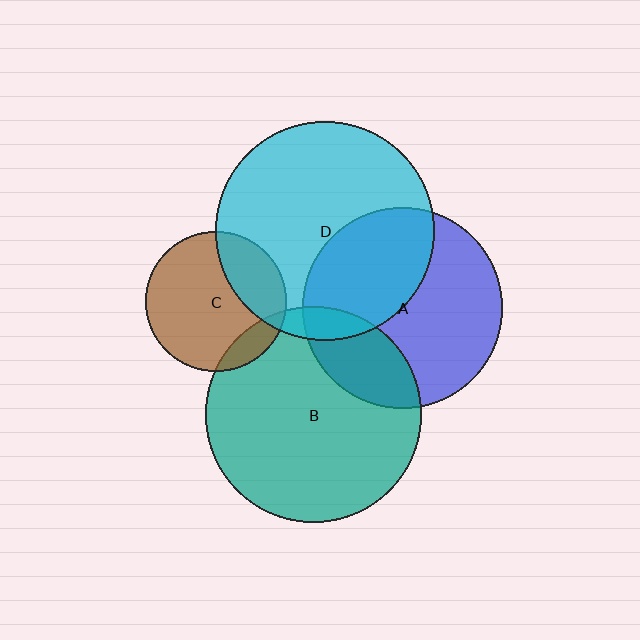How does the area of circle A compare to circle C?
Approximately 2.0 times.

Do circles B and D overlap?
Yes.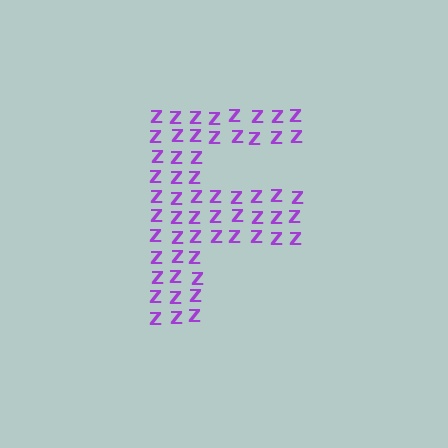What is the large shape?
The large shape is the letter F.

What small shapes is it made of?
It is made of small letter Z's.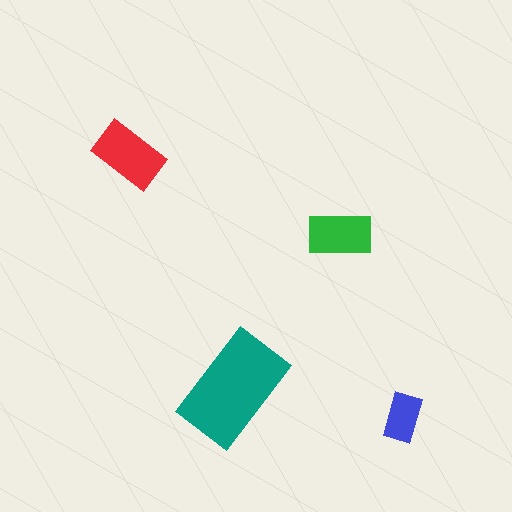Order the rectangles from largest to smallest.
the teal one, the red one, the green one, the blue one.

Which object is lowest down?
The blue rectangle is bottommost.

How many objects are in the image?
There are 4 objects in the image.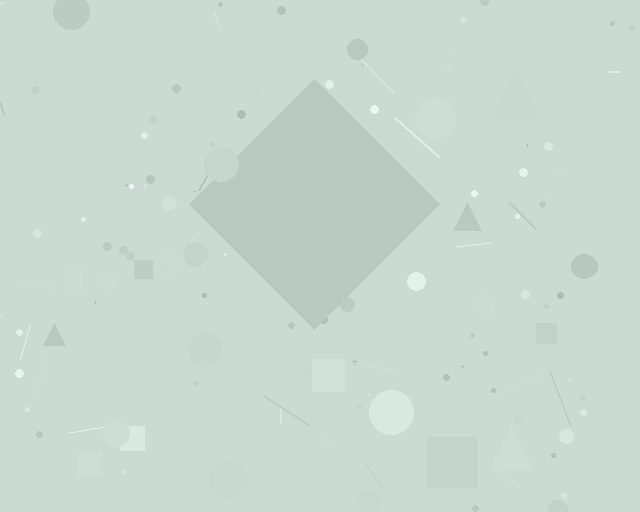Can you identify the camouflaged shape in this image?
The camouflaged shape is a diamond.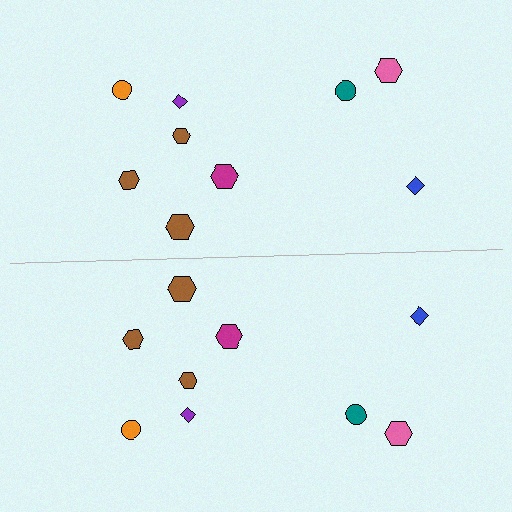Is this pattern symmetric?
Yes, this pattern has bilateral (reflection) symmetry.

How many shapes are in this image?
There are 18 shapes in this image.